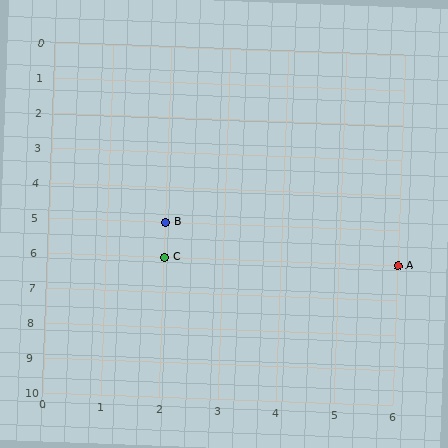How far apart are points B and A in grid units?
Points B and A are 4 columns and 1 row apart (about 4.1 grid units diagonally).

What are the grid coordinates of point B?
Point B is at grid coordinates (2, 5).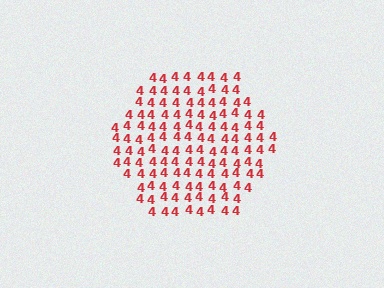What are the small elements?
The small elements are digit 4's.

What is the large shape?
The large shape is a hexagon.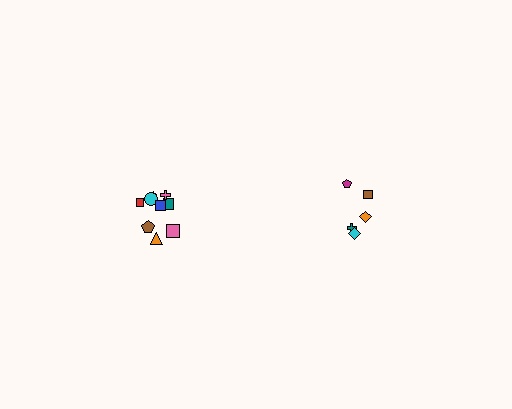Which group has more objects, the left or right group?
The left group.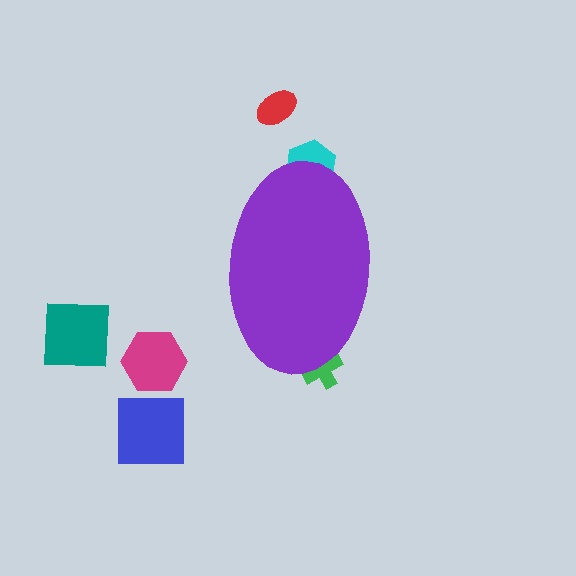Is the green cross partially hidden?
Yes, the green cross is partially hidden behind the purple ellipse.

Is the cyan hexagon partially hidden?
Yes, the cyan hexagon is partially hidden behind the purple ellipse.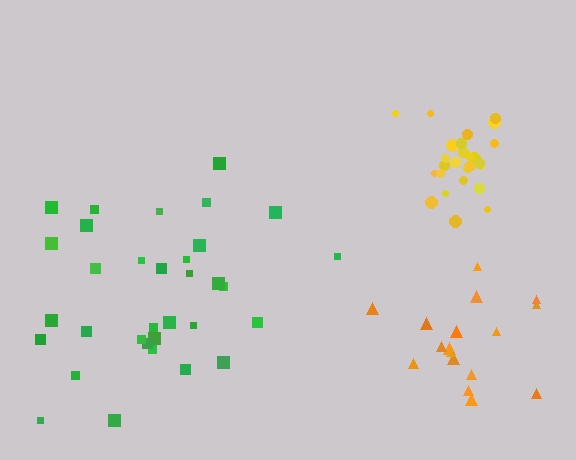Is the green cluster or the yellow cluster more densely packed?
Yellow.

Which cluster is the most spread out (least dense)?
Green.